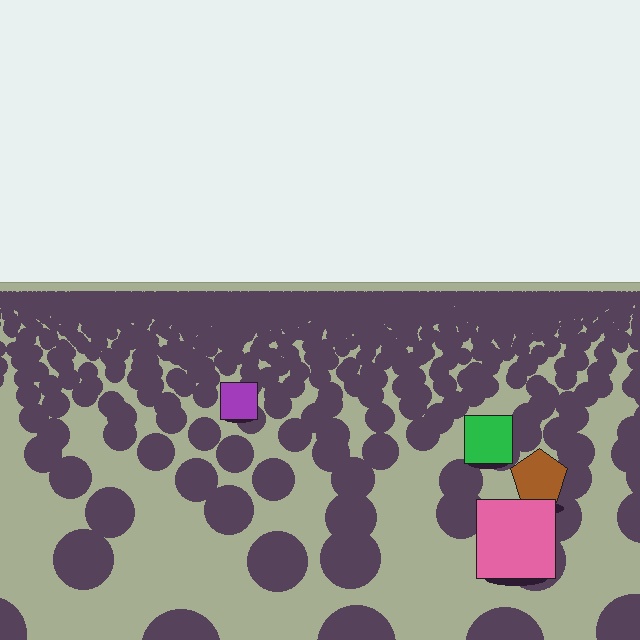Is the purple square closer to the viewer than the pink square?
No. The pink square is closer — you can tell from the texture gradient: the ground texture is coarser near it.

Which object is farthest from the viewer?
The purple square is farthest from the viewer. It appears smaller and the ground texture around it is denser.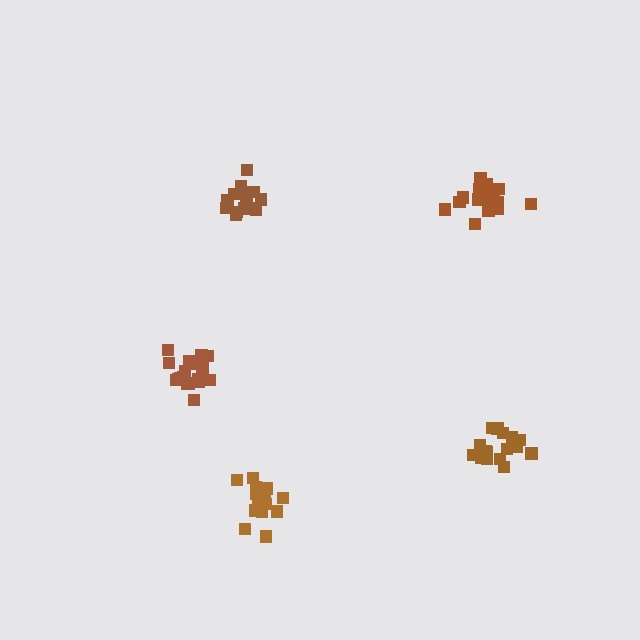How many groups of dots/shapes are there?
There are 5 groups.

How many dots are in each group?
Group 1: 16 dots, Group 2: 20 dots, Group 3: 15 dots, Group 4: 14 dots, Group 5: 20 dots (85 total).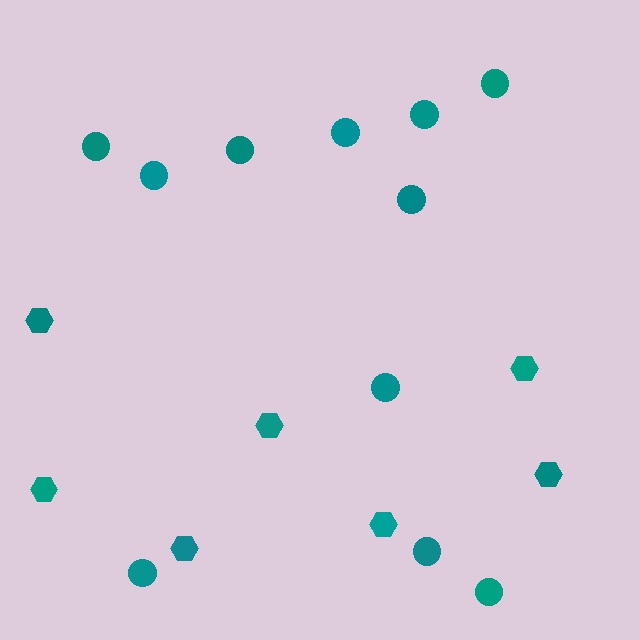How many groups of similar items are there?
There are 2 groups: one group of hexagons (7) and one group of circles (11).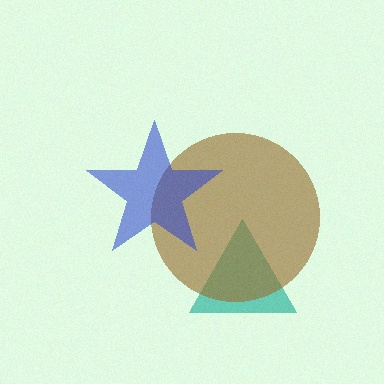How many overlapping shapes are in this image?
There are 3 overlapping shapes in the image.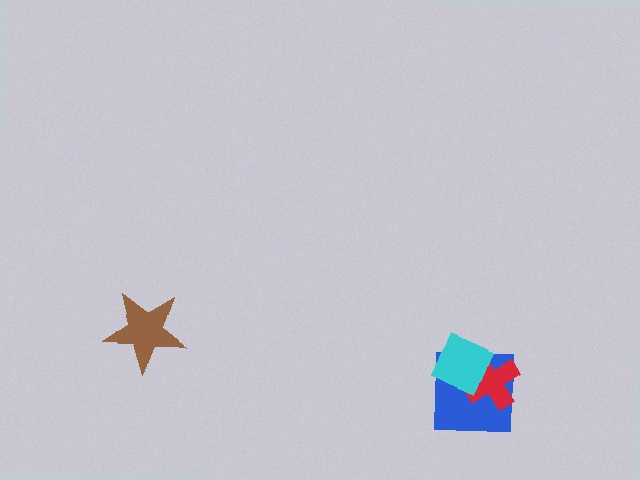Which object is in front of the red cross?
The cyan diamond is in front of the red cross.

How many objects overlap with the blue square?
2 objects overlap with the blue square.